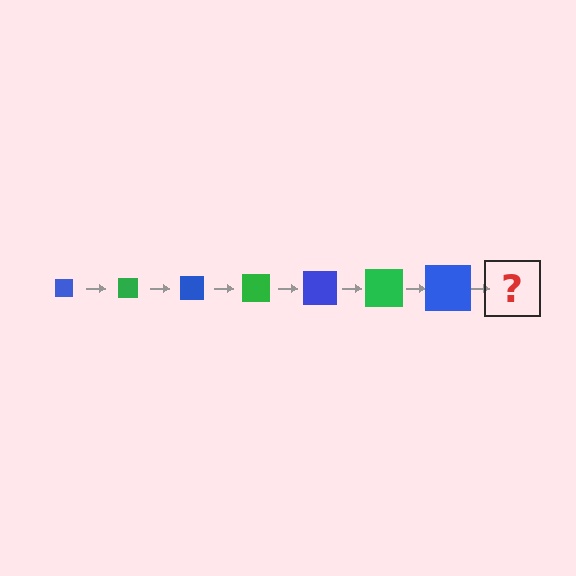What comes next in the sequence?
The next element should be a green square, larger than the previous one.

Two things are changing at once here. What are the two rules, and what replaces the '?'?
The two rules are that the square grows larger each step and the color cycles through blue and green. The '?' should be a green square, larger than the previous one.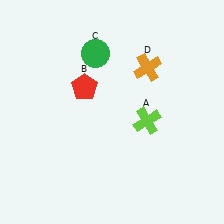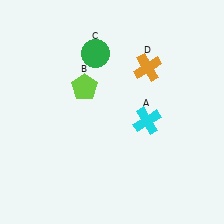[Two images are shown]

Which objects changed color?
A changed from lime to cyan. B changed from red to lime.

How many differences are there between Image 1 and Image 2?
There are 2 differences between the two images.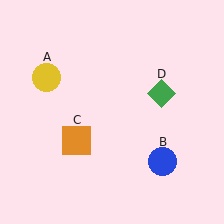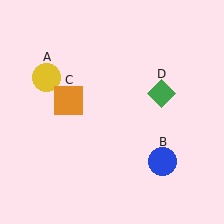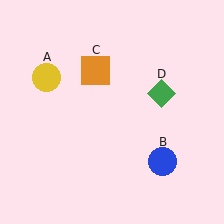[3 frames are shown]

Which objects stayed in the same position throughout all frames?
Yellow circle (object A) and blue circle (object B) and green diamond (object D) remained stationary.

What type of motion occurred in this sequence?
The orange square (object C) rotated clockwise around the center of the scene.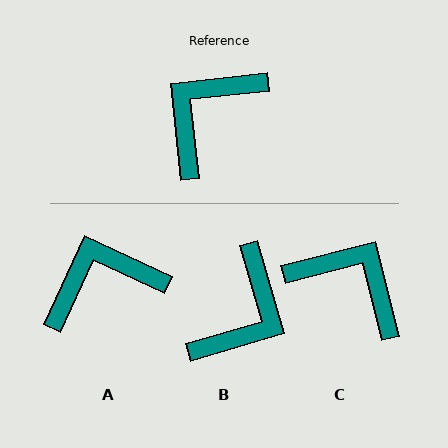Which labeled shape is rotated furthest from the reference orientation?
B, about 170 degrees away.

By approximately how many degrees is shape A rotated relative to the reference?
Approximately 31 degrees clockwise.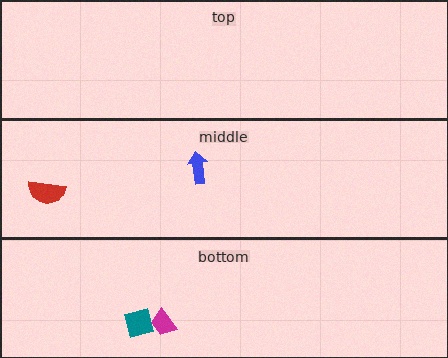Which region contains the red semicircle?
The middle region.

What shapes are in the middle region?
The red semicircle, the blue arrow.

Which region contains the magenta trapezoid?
The bottom region.